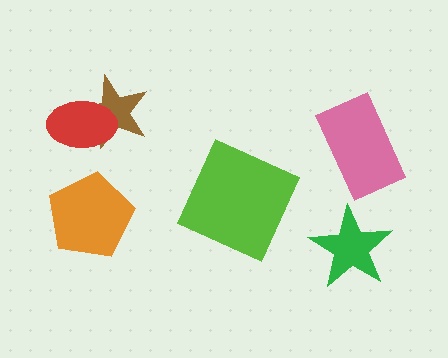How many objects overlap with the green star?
0 objects overlap with the green star.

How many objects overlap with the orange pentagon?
0 objects overlap with the orange pentagon.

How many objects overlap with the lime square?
0 objects overlap with the lime square.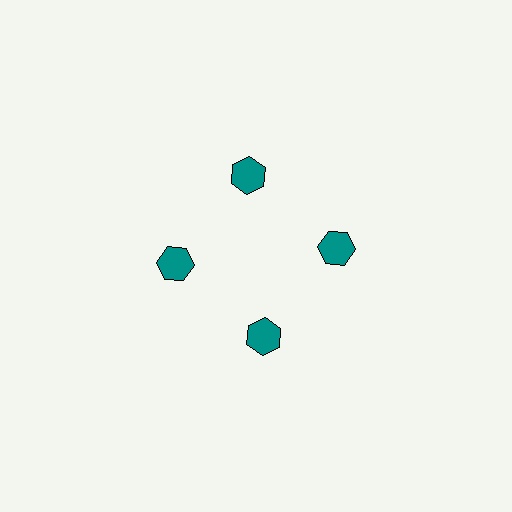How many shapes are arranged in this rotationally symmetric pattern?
There are 4 shapes, arranged in 4 groups of 1.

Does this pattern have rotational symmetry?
Yes, this pattern has 4-fold rotational symmetry. It looks the same after rotating 90 degrees around the center.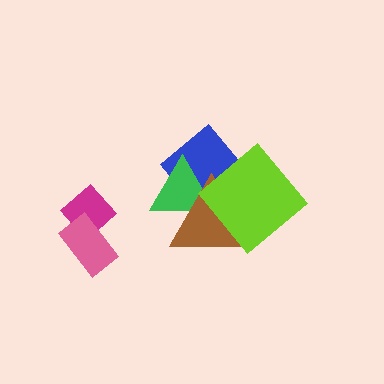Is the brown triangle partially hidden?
Yes, it is partially covered by another shape.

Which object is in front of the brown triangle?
The lime diamond is in front of the brown triangle.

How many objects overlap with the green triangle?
2 objects overlap with the green triangle.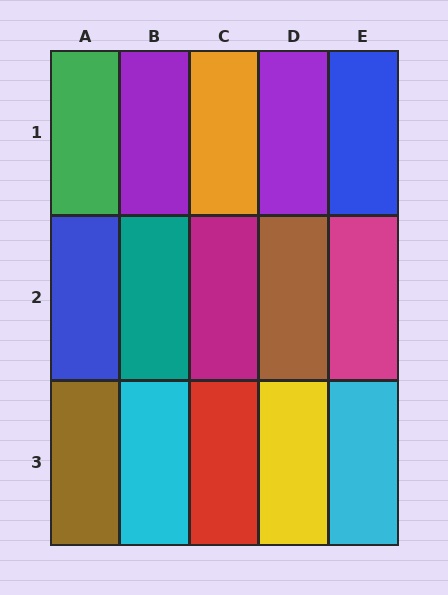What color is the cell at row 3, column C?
Red.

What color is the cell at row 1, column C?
Orange.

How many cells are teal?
1 cell is teal.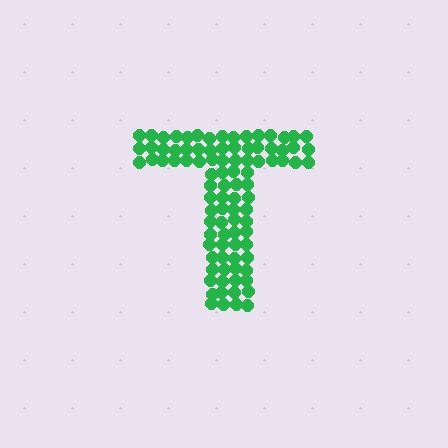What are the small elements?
The small elements are circles.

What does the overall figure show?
The overall figure shows the letter T.